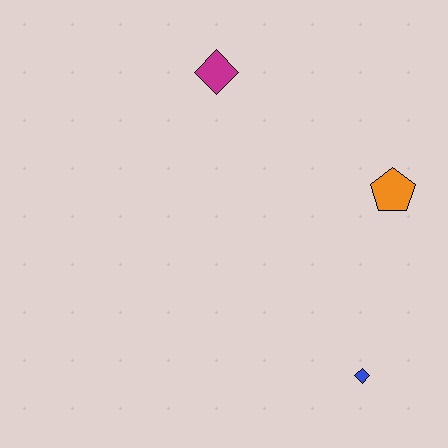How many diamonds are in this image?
There are 2 diamonds.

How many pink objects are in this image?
There are no pink objects.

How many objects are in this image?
There are 3 objects.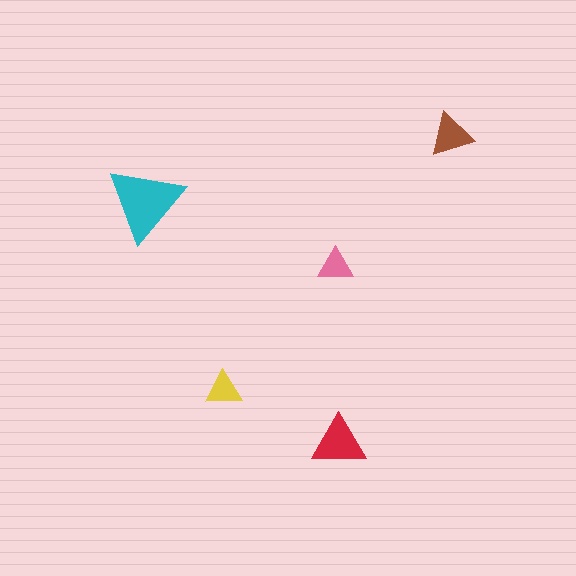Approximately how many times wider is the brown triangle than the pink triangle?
About 1.5 times wider.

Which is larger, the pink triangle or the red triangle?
The red one.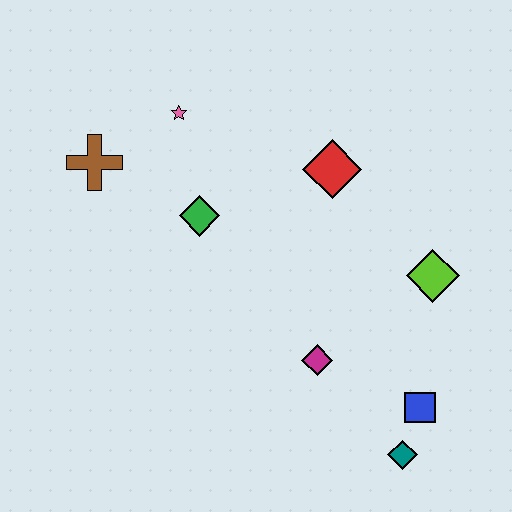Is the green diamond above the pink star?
No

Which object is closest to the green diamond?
The pink star is closest to the green diamond.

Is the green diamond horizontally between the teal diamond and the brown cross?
Yes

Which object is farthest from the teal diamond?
The brown cross is farthest from the teal diamond.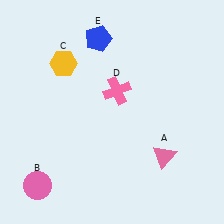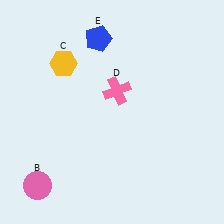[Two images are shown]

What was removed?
The pink triangle (A) was removed in Image 2.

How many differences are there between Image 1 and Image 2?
There is 1 difference between the two images.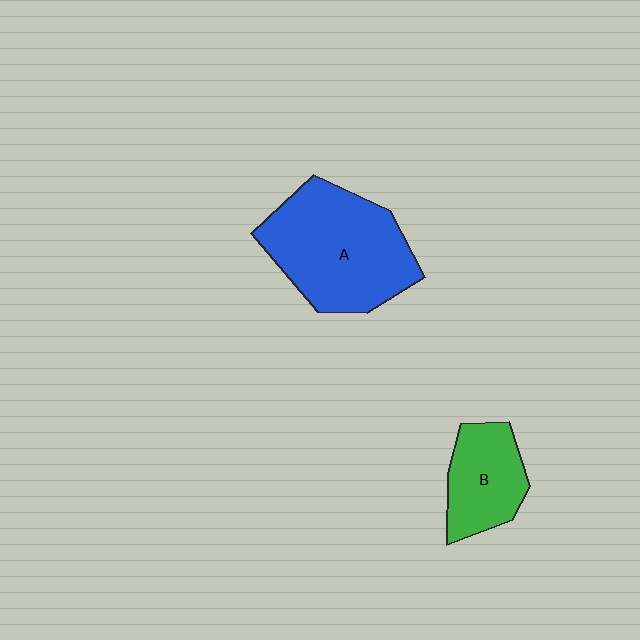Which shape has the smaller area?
Shape B (green).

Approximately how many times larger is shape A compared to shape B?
Approximately 1.9 times.